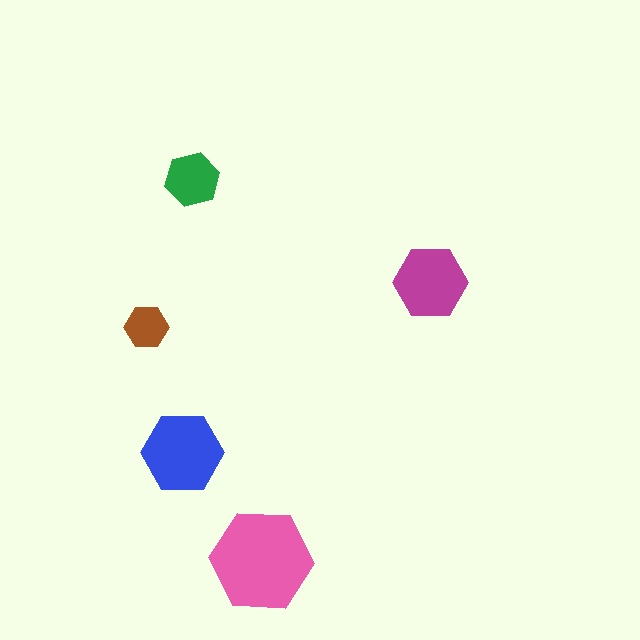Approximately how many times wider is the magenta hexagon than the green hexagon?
About 1.5 times wider.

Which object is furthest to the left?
The brown hexagon is leftmost.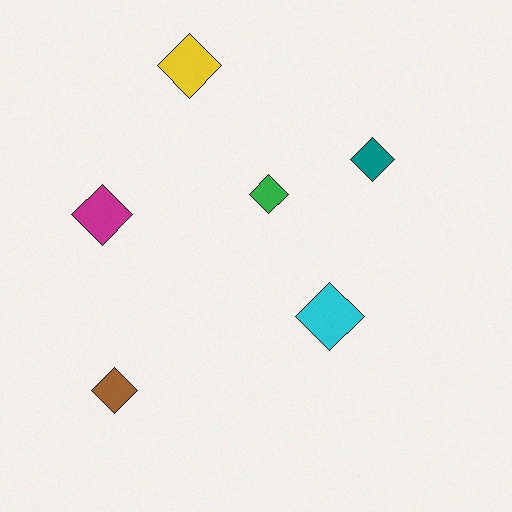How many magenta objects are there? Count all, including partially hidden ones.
There is 1 magenta object.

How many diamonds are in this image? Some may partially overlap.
There are 6 diamonds.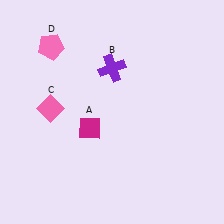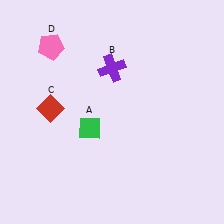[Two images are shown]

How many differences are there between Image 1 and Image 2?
There are 2 differences between the two images.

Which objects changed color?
A changed from magenta to green. C changed from pink to red.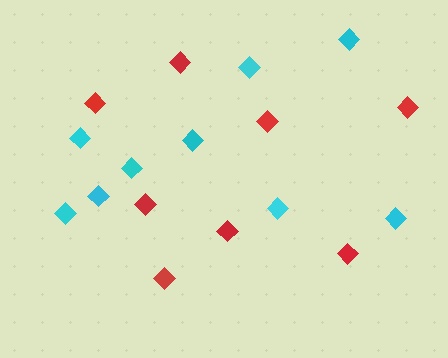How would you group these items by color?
There are 2 groups: one group of red diamonds (8) and one group of cyan diamonds (9).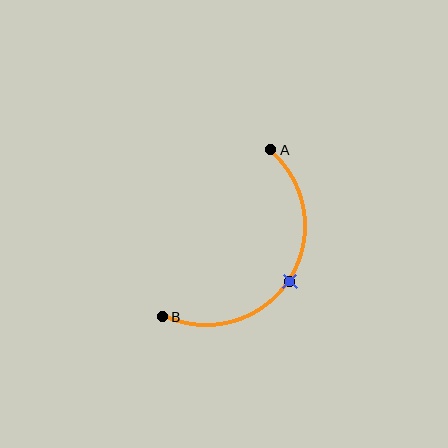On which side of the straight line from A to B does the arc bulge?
The arc bulges to the right of the straight line connecting A and B.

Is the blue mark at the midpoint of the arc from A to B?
Yes. The blue mark lies on the arc at equal arc-length from both A and B — it is the arc midpoint.